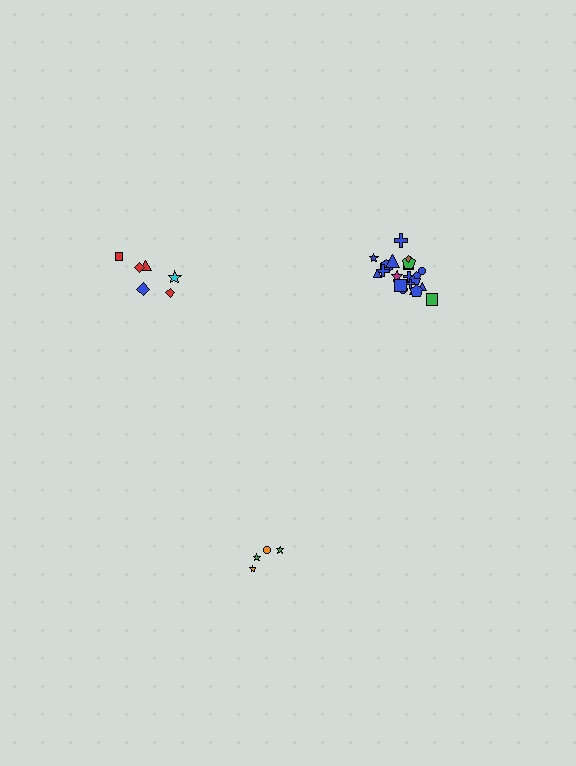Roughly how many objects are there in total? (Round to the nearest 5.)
Roughly 30 objects in total.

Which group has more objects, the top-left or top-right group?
The top-right group.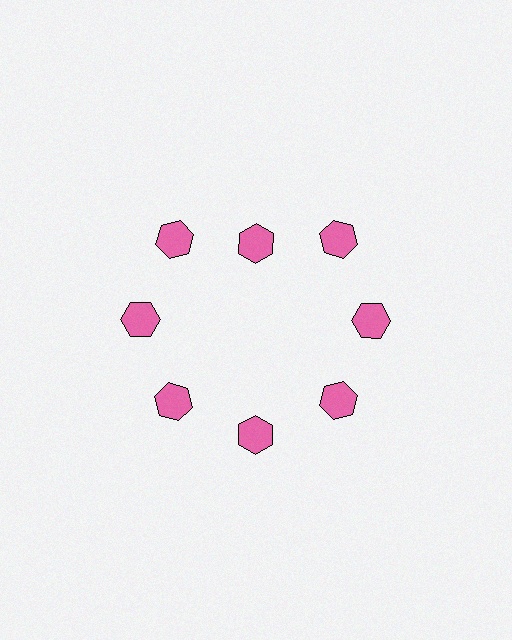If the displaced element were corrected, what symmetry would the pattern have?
It would have 8-fold rotational symmetry — the pattern would map onto itself every 45 degrees.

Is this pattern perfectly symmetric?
No. The 8 pink hexagons are arranged in a ring, but one element near the 12 o'clock position is pulled inward toward the center, breaking the 8-fold rotational symmetry.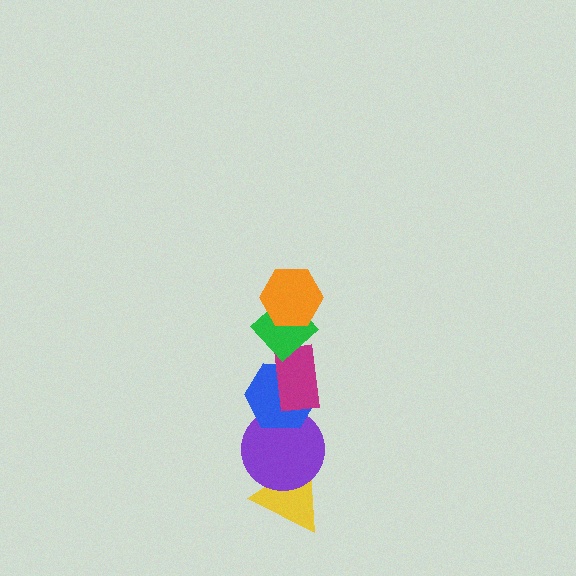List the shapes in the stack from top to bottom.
From top to bottom: the orange hexagon, the green diamond, the magenta rectangle, the blue hexagon, the purple circle, the yellow triangle.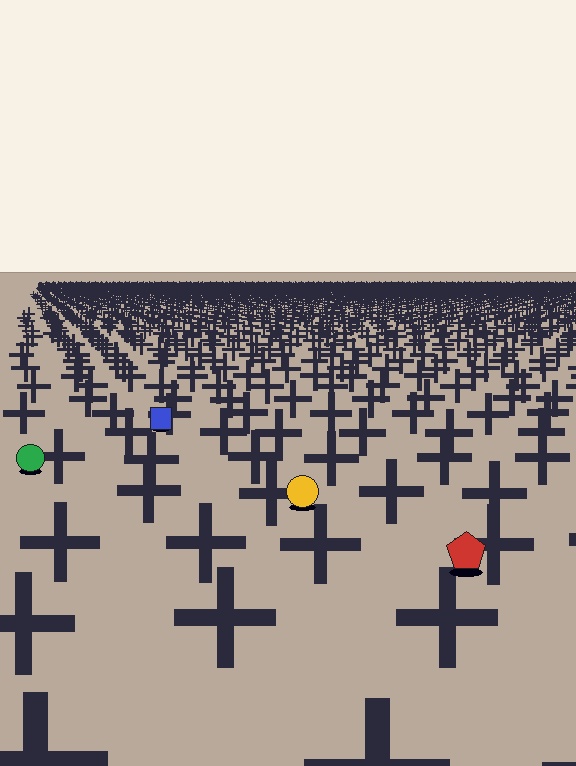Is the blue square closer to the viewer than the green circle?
No. The green circle is closer — you can tell from the texture gradient: the ground texture is coarser near it.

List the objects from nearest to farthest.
From nearest to farthest: the red pentagon, the yellow circle, the green circle, the blue square.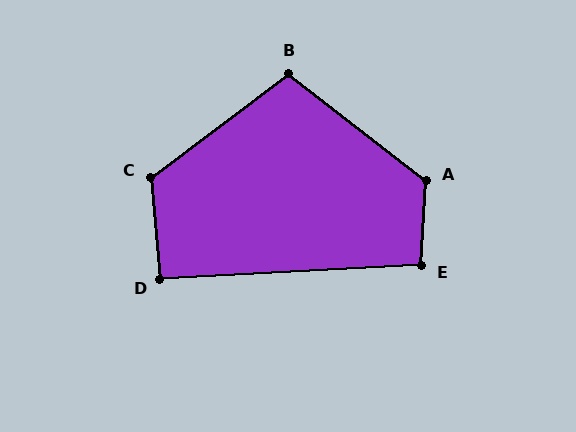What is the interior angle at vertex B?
Approximately 105 degrees (obtuse).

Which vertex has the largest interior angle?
A, at approximately 125 degrees.